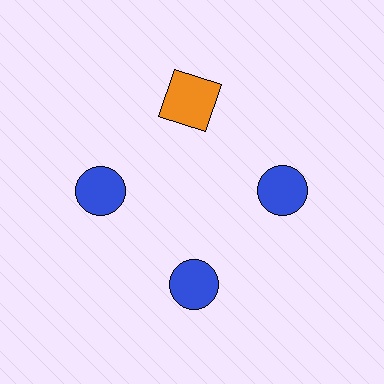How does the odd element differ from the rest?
It differs in both color (orange instead of blue) and shape (square instead of circle).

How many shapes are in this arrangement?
There are 4 shapes arranged in a ring pattern.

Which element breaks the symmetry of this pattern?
The orange square at roughly the 12 o'clock position breaks the symmetry. All other shapes are blue circles.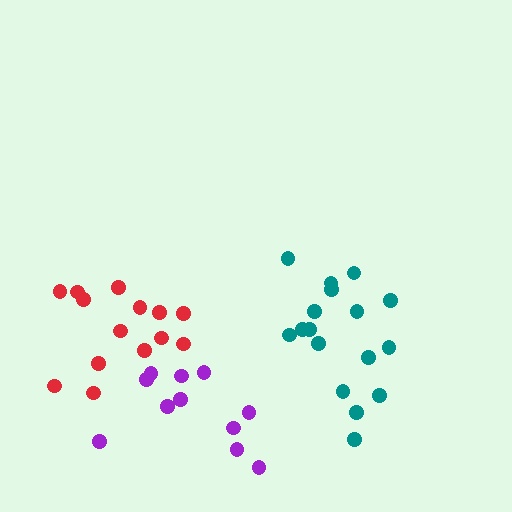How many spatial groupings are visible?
There are 3 spatial groupings.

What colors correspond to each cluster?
The clusters are colored: teal, red, purple.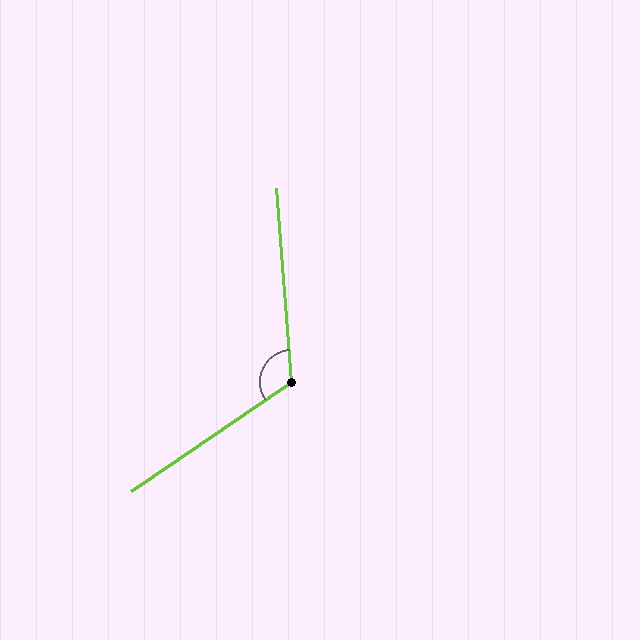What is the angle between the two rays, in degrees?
Approximately 120 degrees.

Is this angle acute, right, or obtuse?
It is obtuse.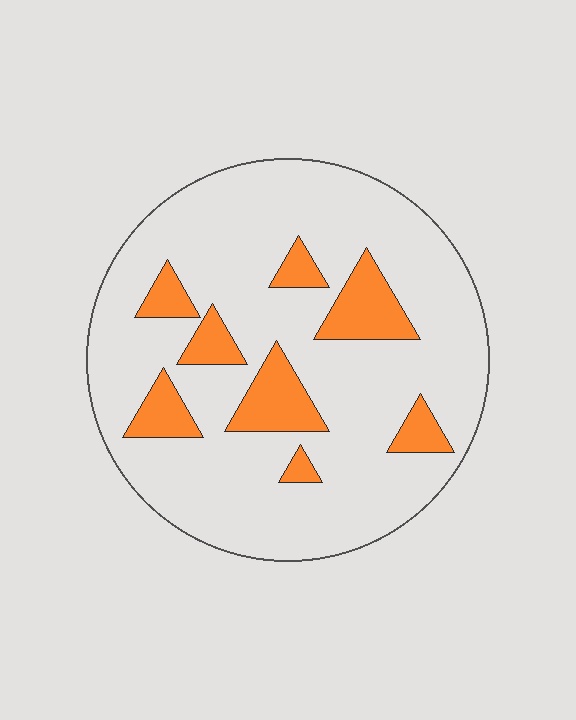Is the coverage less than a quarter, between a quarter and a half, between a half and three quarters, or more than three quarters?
Less than a quarter.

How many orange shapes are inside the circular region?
8.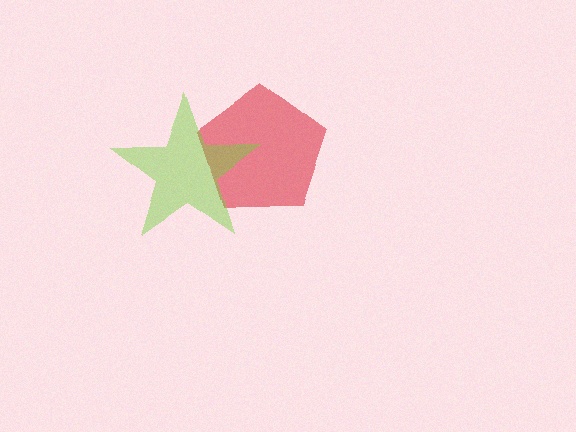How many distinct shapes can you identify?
There are 2 distinct shapes: a red pentagon, a lime star.